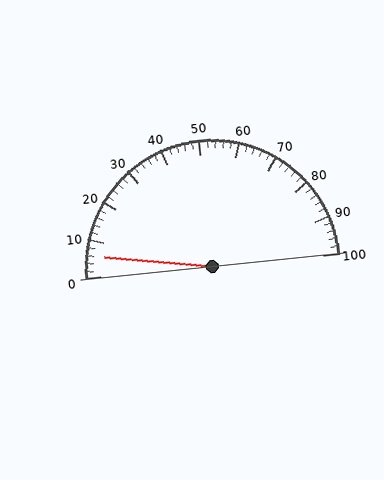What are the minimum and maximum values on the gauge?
The gauge ranges from 0 to 100.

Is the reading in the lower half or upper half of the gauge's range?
The reading is in the lower half of the range (0 to 100).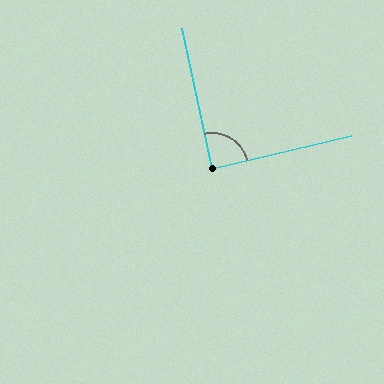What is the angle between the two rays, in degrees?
Approximately 89 degrees.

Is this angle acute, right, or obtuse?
It is approximately a right angle.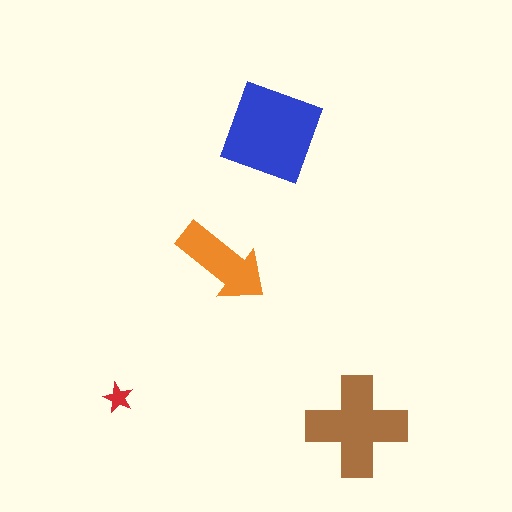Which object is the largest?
The blue diamond.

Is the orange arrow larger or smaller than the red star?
Larger.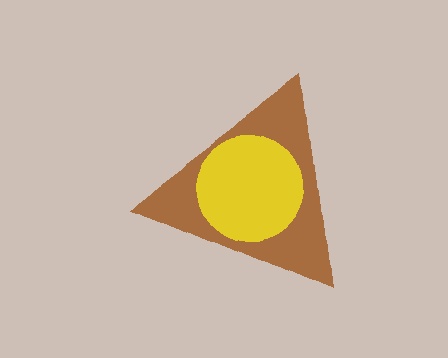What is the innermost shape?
The yellow circle.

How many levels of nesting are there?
2.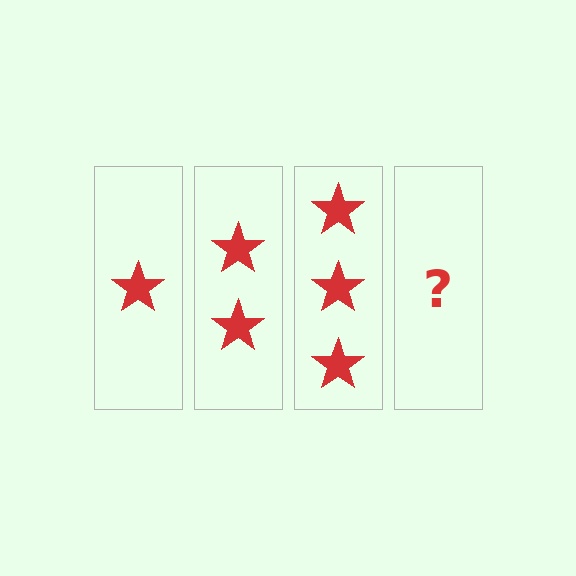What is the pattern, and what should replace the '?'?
The pattern is that each step adds one more star. The '?' should be 4 stars.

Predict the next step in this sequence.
The next step is 4 stars.